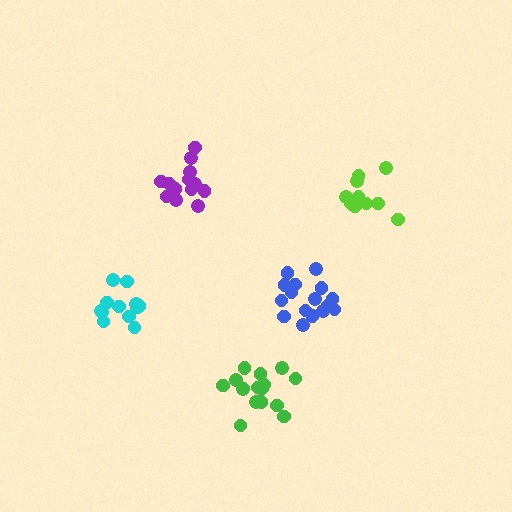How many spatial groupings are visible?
There are 5 spatial groupings.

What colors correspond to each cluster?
The clusters are colored: purple, blue, cyan, green, lime.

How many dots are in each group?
Group 1: 13 dots, Group 2: 16 dots, Group 3: 12 dots, Group 4: 17 dots, Group 5: 12 dots (70 total).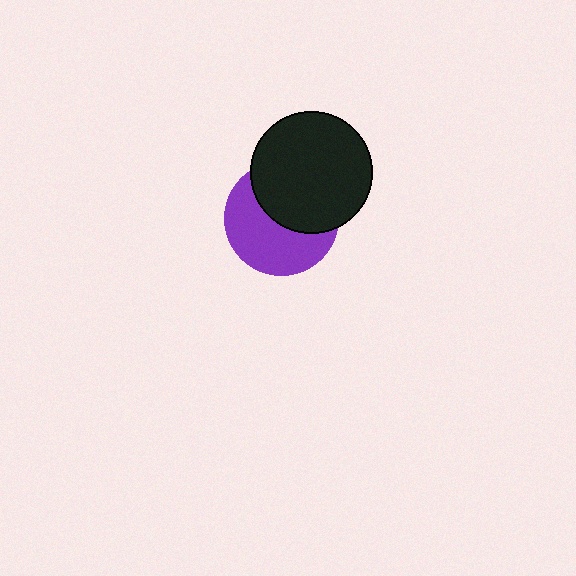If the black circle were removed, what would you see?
You would see the complete purple circle.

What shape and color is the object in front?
The object in front is a black circle.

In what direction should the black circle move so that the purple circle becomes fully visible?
The black circle should move up. That is the shortest direction to clear the overlap and leave the purple circle fully visible.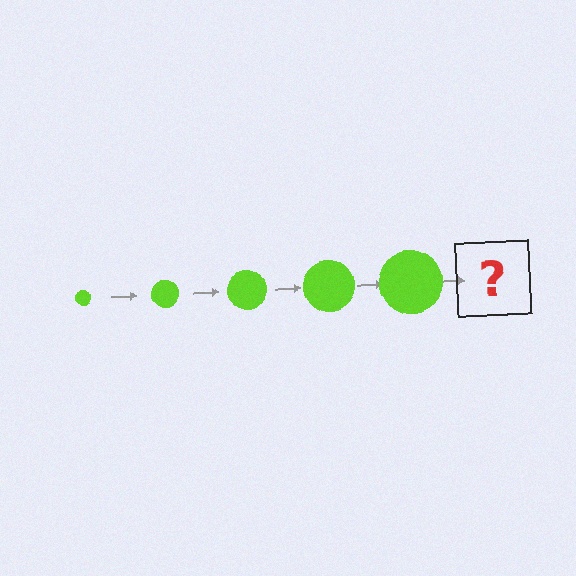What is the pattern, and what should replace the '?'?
The pattern is that the circle gets progressively larger each step. The '?' should be a lime circle, larger than the previous one.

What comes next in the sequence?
The next element should be a lime circle, larger than the previous one.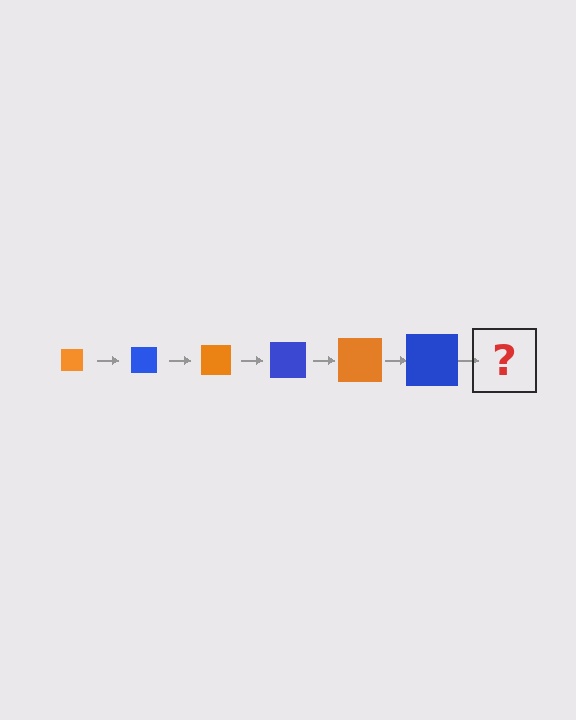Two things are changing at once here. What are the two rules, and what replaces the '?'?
The two rules are that the square grows larger each step and the color cycles through orange and blue. The '?' should be an orange square, larger than the previous one.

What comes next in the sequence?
The next element should be an orange square, larger than the previous one.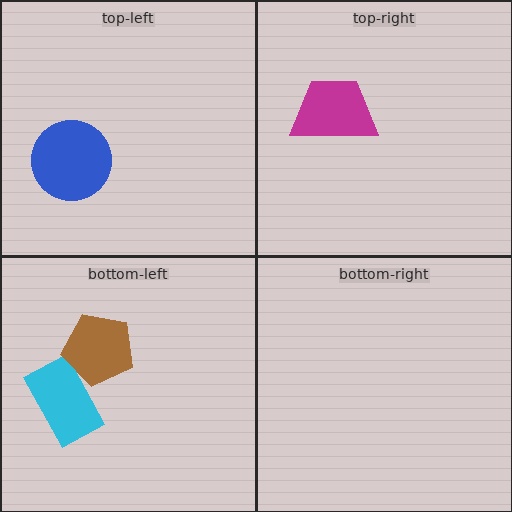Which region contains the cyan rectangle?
The bottom-left region.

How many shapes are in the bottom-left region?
2.